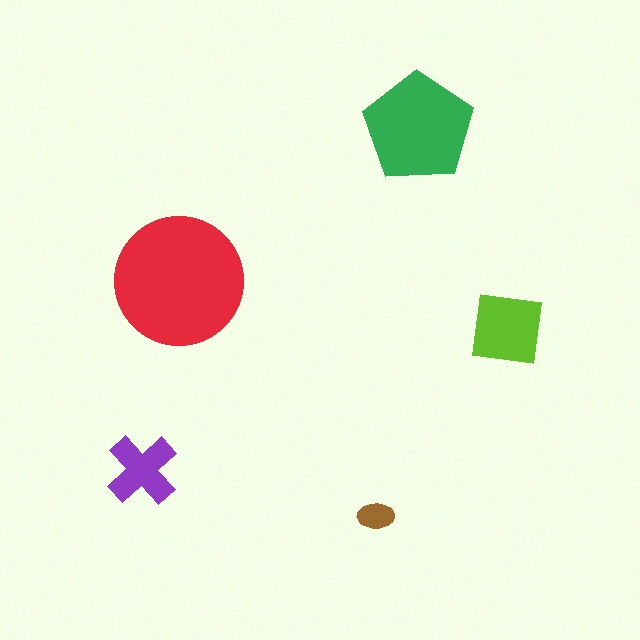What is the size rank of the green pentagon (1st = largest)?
2nd.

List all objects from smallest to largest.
The brown ellipse, the purple cross, the lime square, the green pentagon, the red circle.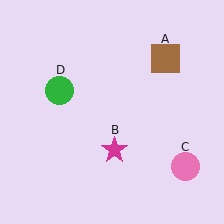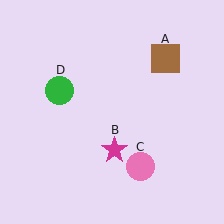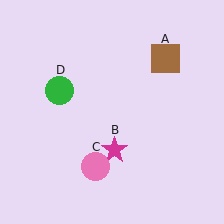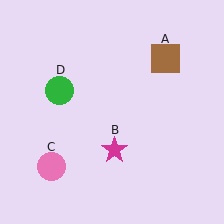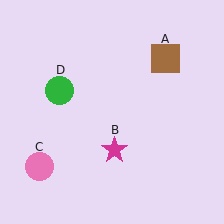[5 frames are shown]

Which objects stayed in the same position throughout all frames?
Brown square (object A) and magenta star (object B) and green circle (object D) remained stationary.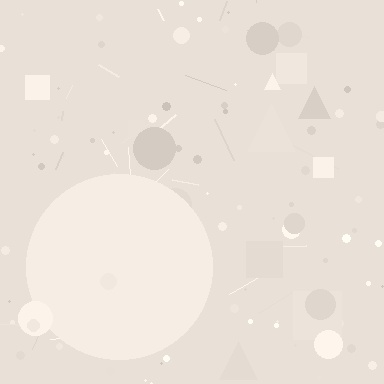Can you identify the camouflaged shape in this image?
The camouflaged shape is a circle.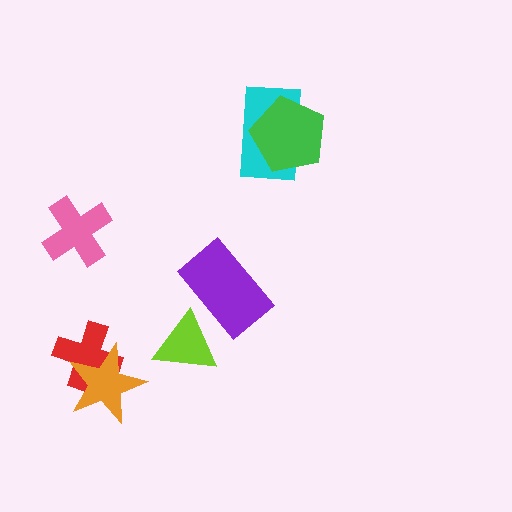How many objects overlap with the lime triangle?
1 object overlaps with the lime triangle.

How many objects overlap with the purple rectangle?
1 object overlaps with the purple rectangle.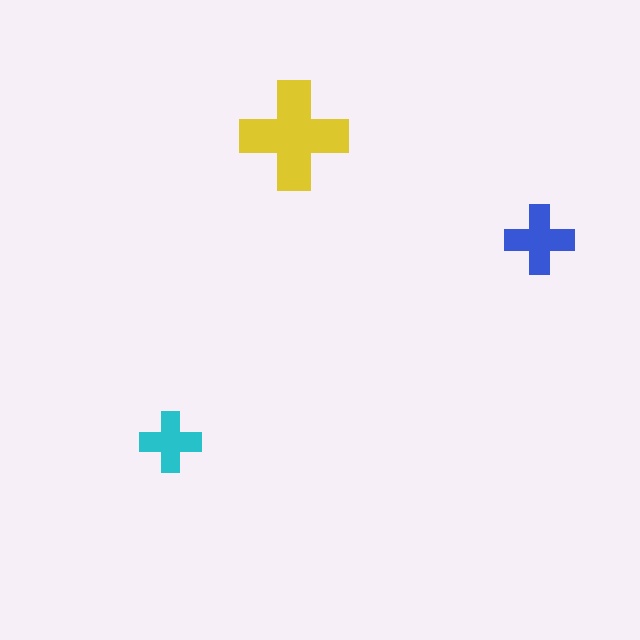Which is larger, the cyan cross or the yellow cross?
The yellow one.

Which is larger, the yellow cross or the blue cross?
The yellow one.